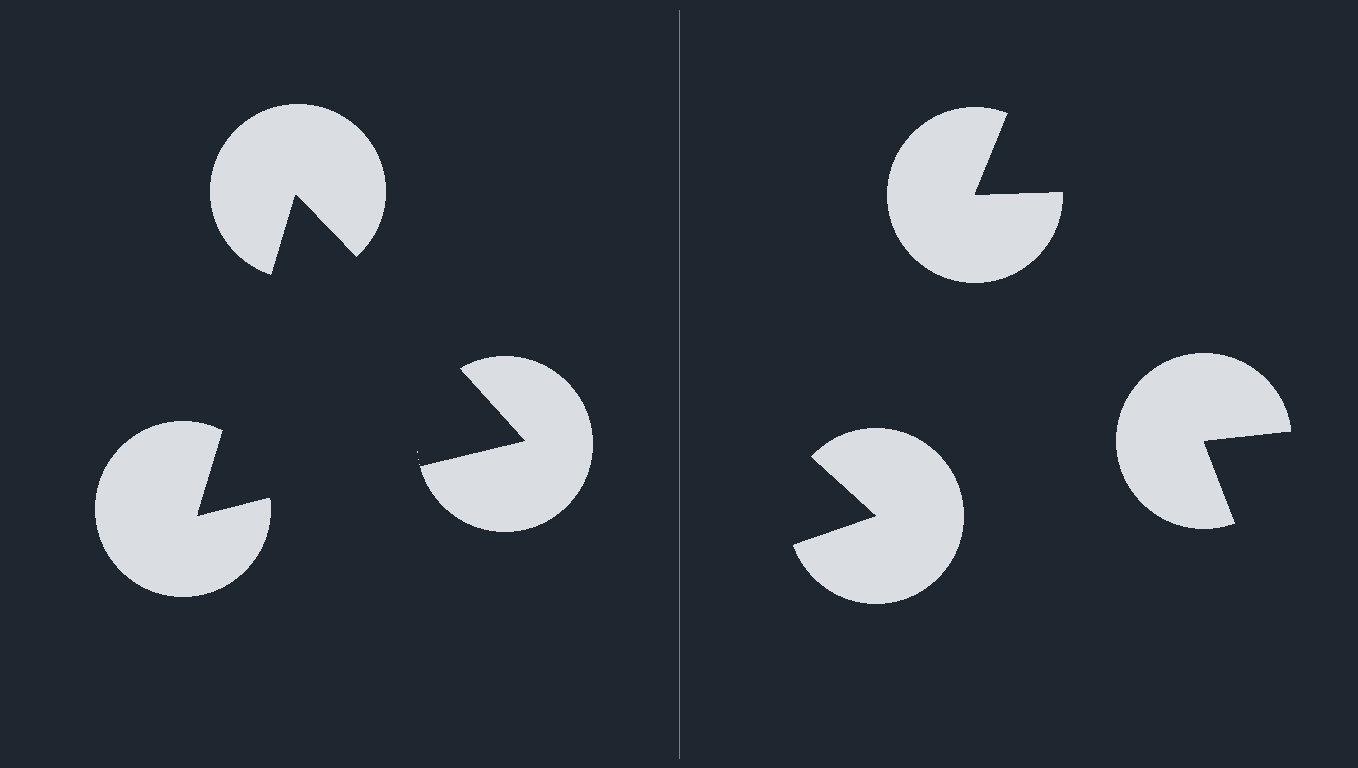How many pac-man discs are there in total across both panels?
6 — 3 on each side.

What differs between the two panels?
The pac-man discs are positioned identically on both sides; only the wedge orientations differ. On the left they align to a triangle; on the right they are misaligned.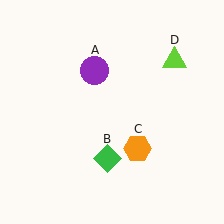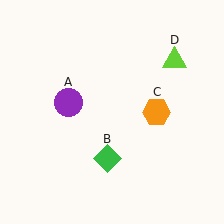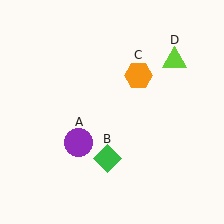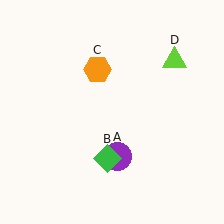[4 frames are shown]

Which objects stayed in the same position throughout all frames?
Green diamond (object B) and lime triangle (object D) remained stationary.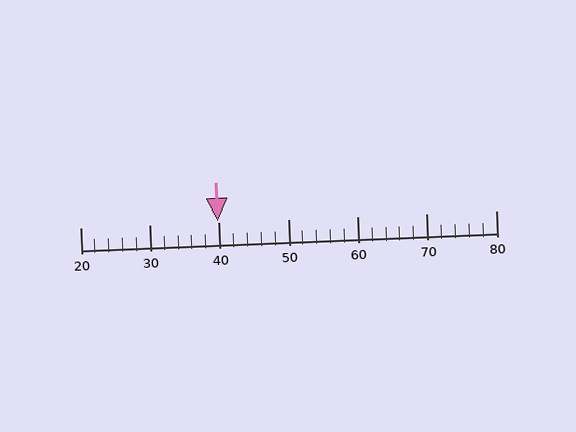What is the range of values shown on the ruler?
The ruler shows values from 20 to 80.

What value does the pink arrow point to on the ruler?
The pink arrow points to approximately 40.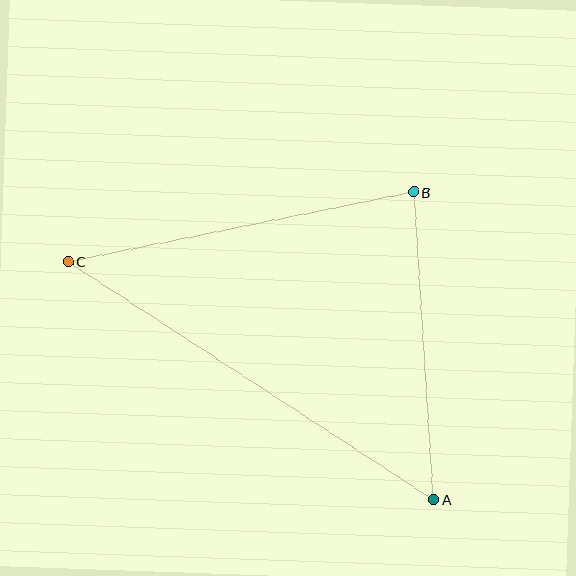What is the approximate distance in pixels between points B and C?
The distance between B and C is approximately 353 pixels.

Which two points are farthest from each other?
Points A and C are farthest from each other.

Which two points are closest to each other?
Points A and B are closest to each other.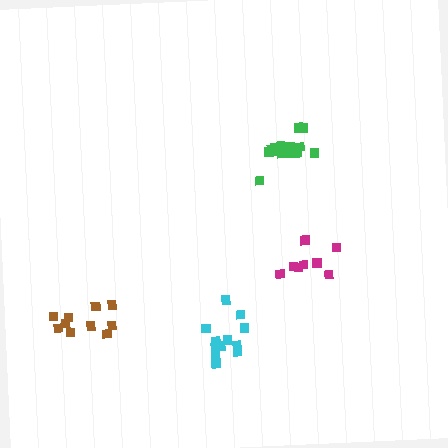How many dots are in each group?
Group 1: 13 dots, Group 2: 14 dots, Group 3: 10 dots, Group 4: 8 dots (45 total).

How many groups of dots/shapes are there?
There are 4 groups.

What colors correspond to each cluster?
The clusters are colored: cyan, green, brown, magenta.